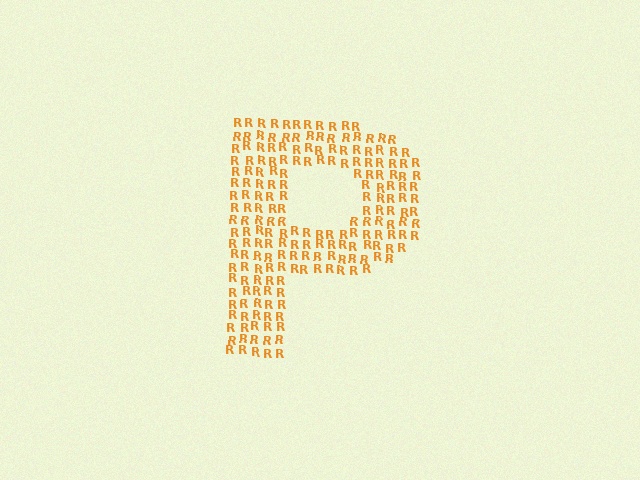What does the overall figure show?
The overall figure shows the letter P.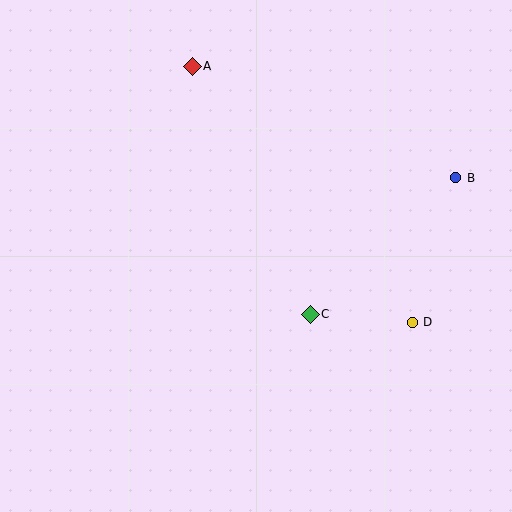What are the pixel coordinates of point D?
Point D is at (412, 322).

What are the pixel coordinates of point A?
Point A is at (192, 66).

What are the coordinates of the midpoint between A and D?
The midpoint between A and D is at (302, 194).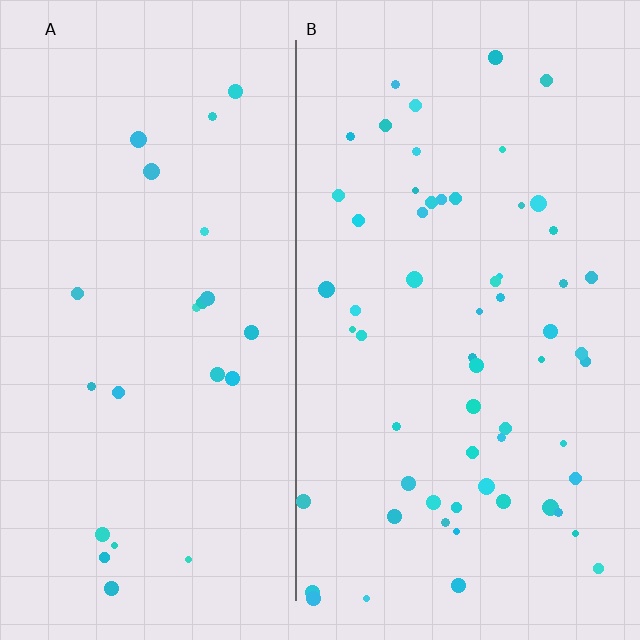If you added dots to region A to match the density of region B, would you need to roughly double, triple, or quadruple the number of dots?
Approximately triple.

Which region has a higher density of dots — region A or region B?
B (the right).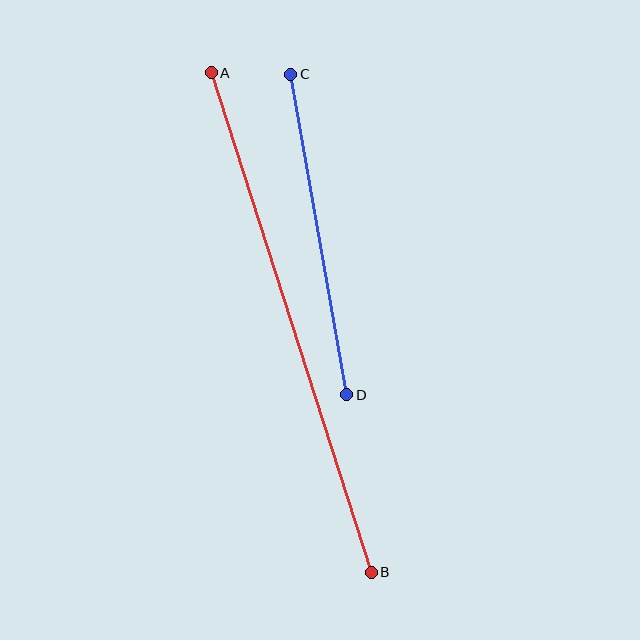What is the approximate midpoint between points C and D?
The midpoint is at approximately (319, 235) pixels.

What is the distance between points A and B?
The distance is approximately 525 pixels.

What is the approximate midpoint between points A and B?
The midpoint is at approximately (291, 323) pixels.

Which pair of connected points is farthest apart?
Points A and B are farthest apart.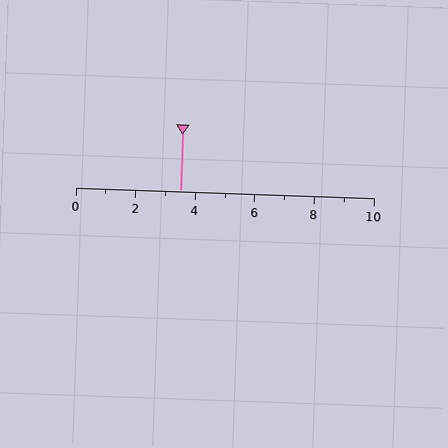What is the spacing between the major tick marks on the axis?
The major ticks are spaced 2 apart.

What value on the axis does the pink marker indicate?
The marker indicates approximately 3.5.